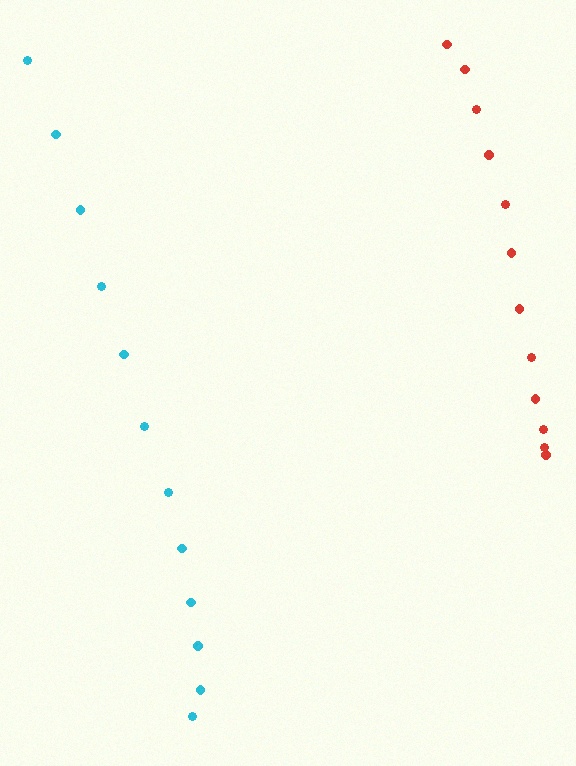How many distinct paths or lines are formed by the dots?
There are 2 distinct paths.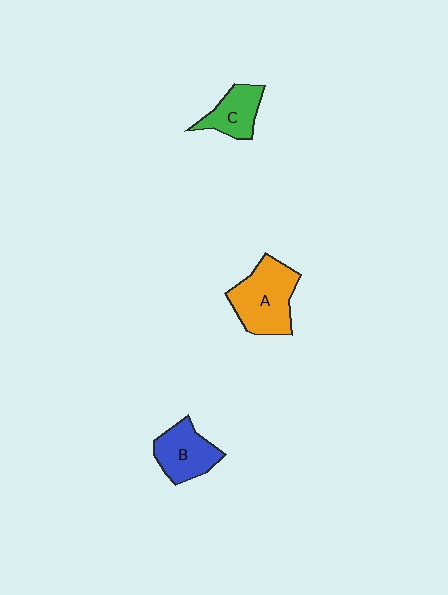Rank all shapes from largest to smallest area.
From largest to smallest: A (orange), B (blue), C (green).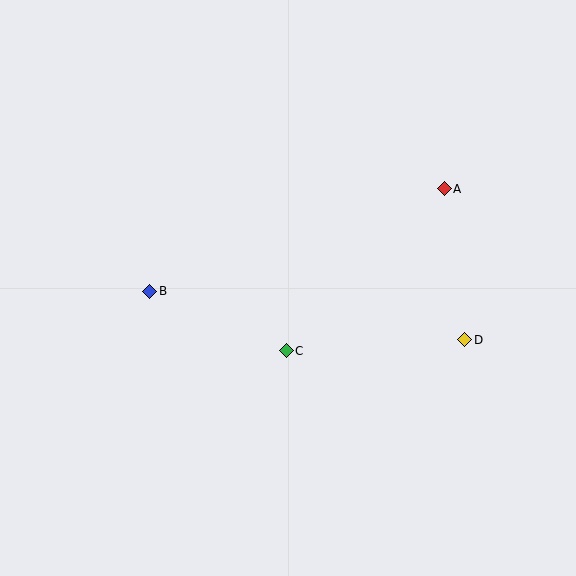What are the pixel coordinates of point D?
Point D is at (465, 340).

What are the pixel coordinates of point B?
Point B is at (149, 291).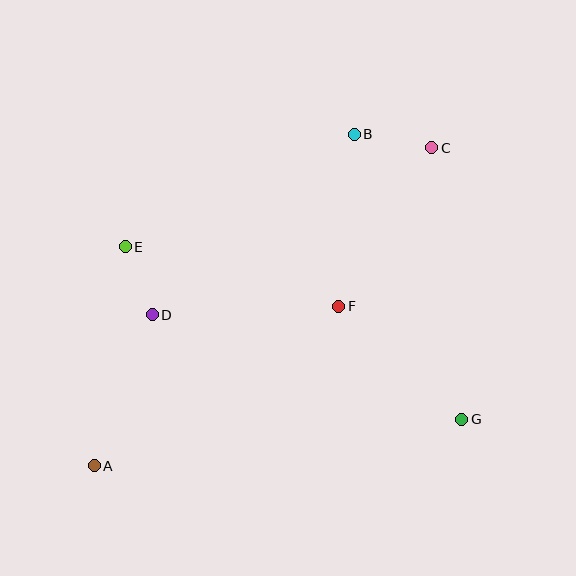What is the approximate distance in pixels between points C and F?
The distance between C and F is approximately 183 pixels.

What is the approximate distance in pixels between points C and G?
The distance between C and G is approximately 273 pixels.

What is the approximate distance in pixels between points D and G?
The distance between D and G is approximately 327 pixels.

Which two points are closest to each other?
Points D and E are closest to each other.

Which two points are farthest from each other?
Points A and C are farthest from each other.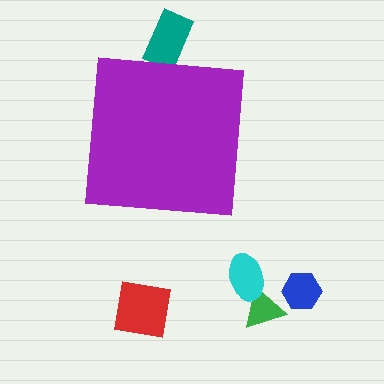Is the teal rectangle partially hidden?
Yes, the teal rectangle is partially hidden behind the purple square.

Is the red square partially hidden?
No, the red square is fully visible.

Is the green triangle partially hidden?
No, the green triangle is fully visible.